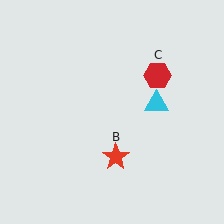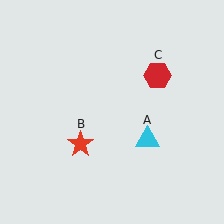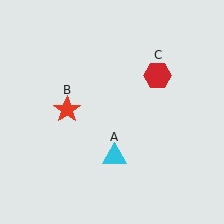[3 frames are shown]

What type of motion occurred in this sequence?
The cyan triangle (object A), red star (object B) rotated clockwise around the center of the scene.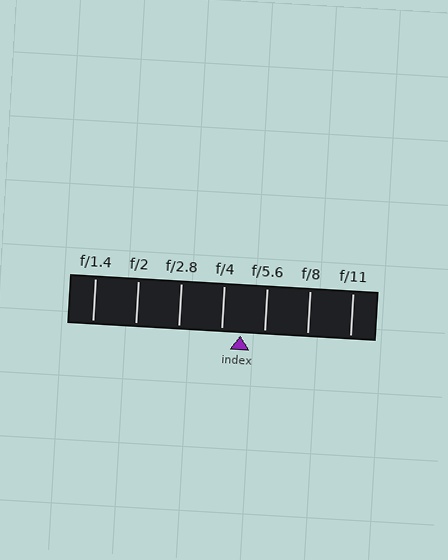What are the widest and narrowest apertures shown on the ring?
The widest aperture shown is f/1.4 and the narrowest is f/11.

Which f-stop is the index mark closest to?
The index mark is closest to f/4.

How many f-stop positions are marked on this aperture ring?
There are 7 f-stop positions marked.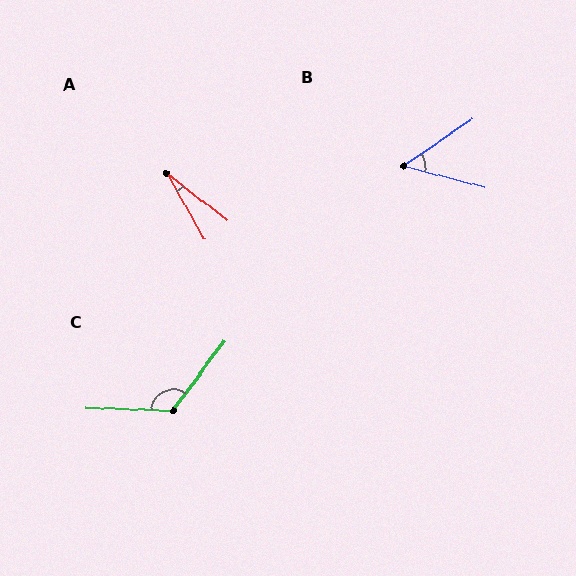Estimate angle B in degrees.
Approximately 49 degrees.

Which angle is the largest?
C, at approximately 125 degrees.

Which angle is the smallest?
A, at approximately 22 degrees.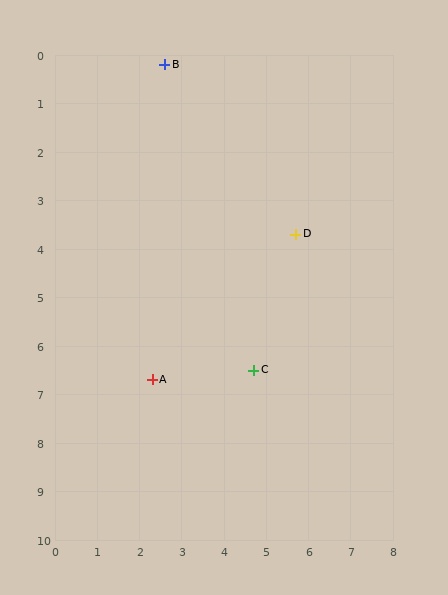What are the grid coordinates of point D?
Point D is at approximately (5.7, 3.7).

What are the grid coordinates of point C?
Point C is at approximately (4.7, 6.5).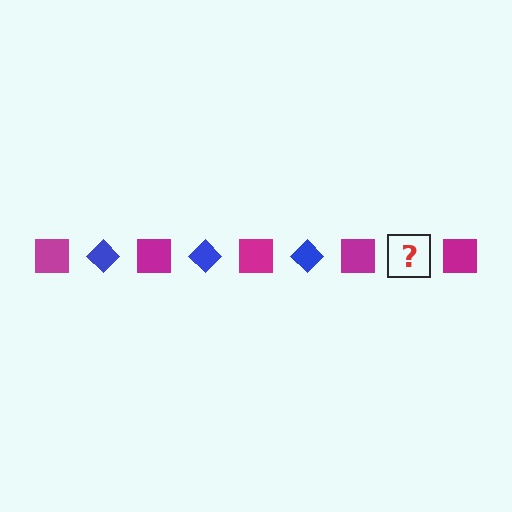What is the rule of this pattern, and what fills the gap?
The rule is that the pattern alternates between magenta square and blue diamond. The gap should be filled with a blue diamond.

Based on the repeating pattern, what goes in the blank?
The blank should be a blue diamond.